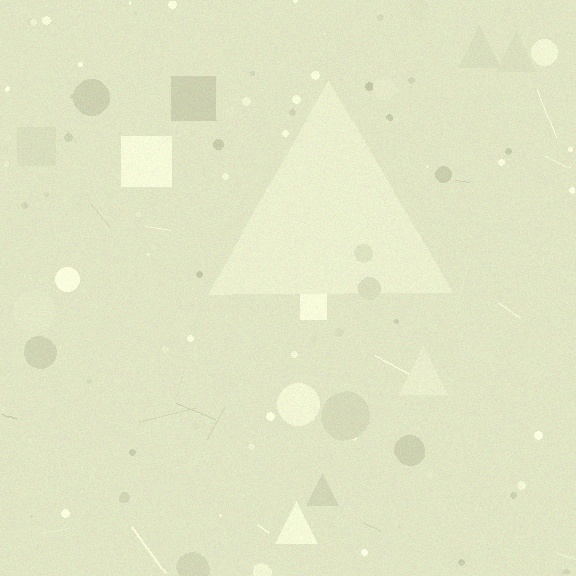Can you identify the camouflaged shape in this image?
The camouflaged shape is a triangle.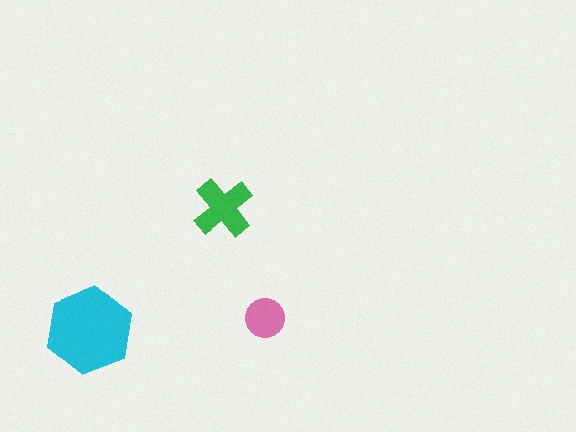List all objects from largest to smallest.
The cyan hexagon, the green cross, the pink circle.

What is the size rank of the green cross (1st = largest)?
2nd.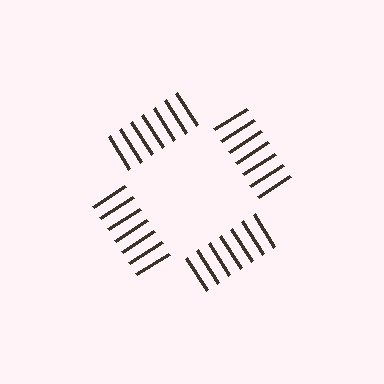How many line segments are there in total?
28 — 7 along each of the 4 edges.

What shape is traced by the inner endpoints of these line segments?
An illusory square — the line segments terminate on its edges but no continuous stroke is drawn.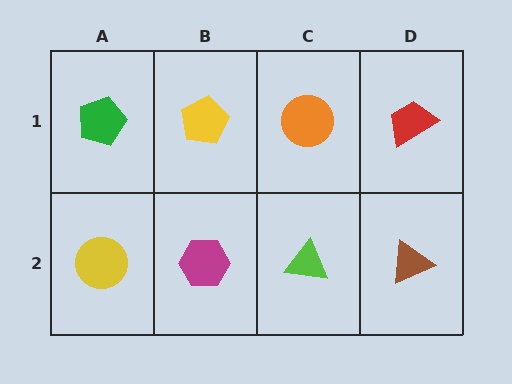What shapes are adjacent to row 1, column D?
A brown triangle (row 2, column D), an orange circle (row 1, column C).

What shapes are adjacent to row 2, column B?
A yellow pentagon (row 1, column B), a yellow circle (row 2, column A), a lime triangle (row 2, column C).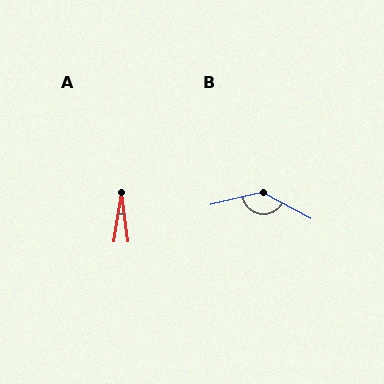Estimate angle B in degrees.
Approximately 139 degrees.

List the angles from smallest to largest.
A (16°), B (139°).